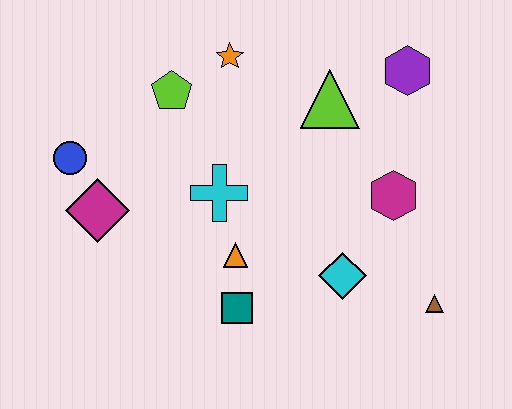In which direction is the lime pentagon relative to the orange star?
The lime pentagon is to the left of the orange star.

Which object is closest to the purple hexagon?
The lime triangle is closest to the purple hexagon.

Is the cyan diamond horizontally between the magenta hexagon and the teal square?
Yes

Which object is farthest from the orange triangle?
The purple hexagon is farthest from the orange triangle.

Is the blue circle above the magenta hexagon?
Yes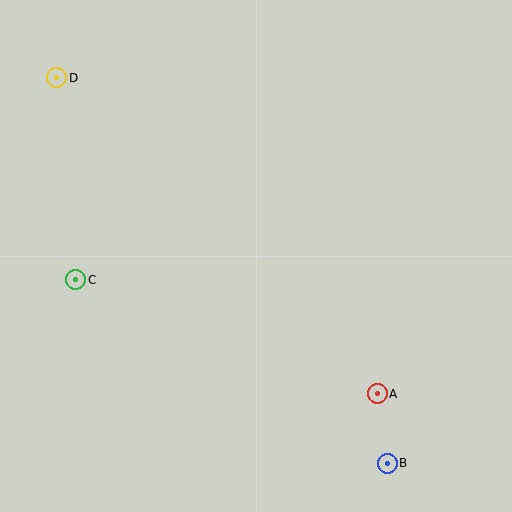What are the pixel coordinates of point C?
Point C is at (76, 280).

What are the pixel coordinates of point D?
Point D is at (57, 78).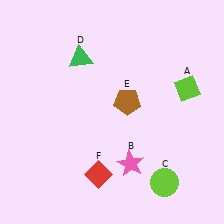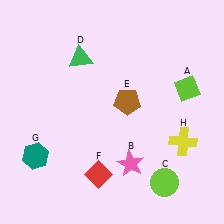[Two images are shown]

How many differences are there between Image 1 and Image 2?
There are 2 differences between the two images.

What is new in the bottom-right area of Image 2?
A yellow cross (H) was added in the bottom-right area of Image 2.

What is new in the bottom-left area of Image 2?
A teal hexagon (G) was added in the bottom-left area of Image 2.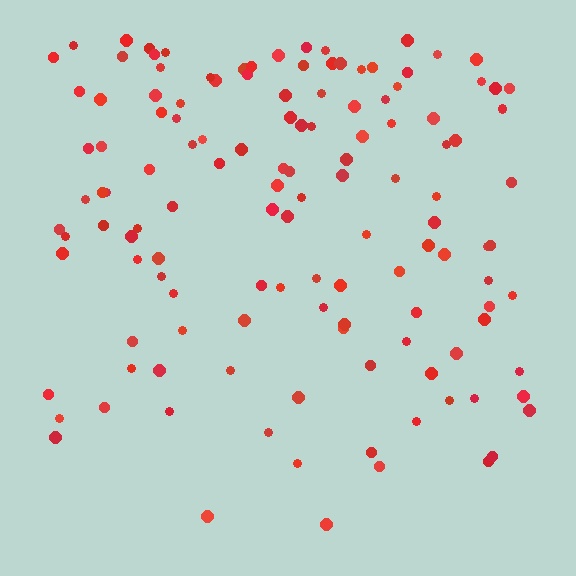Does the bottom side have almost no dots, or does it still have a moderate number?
Still a moderate number, just noticeably fewer than the top.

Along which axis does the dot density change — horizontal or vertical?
Vertical.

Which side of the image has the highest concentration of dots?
The top.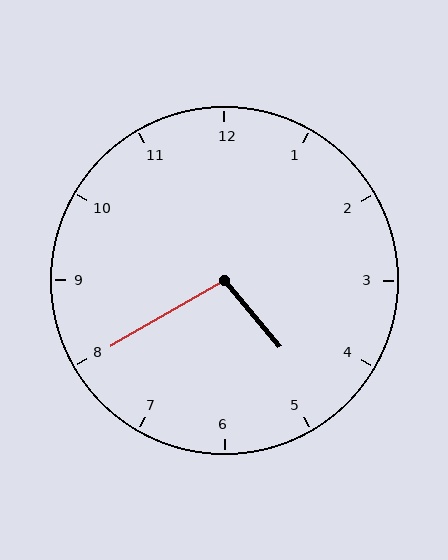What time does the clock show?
4:40.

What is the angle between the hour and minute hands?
Approximately 100 degrees.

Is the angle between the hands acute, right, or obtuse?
It is obtuse.